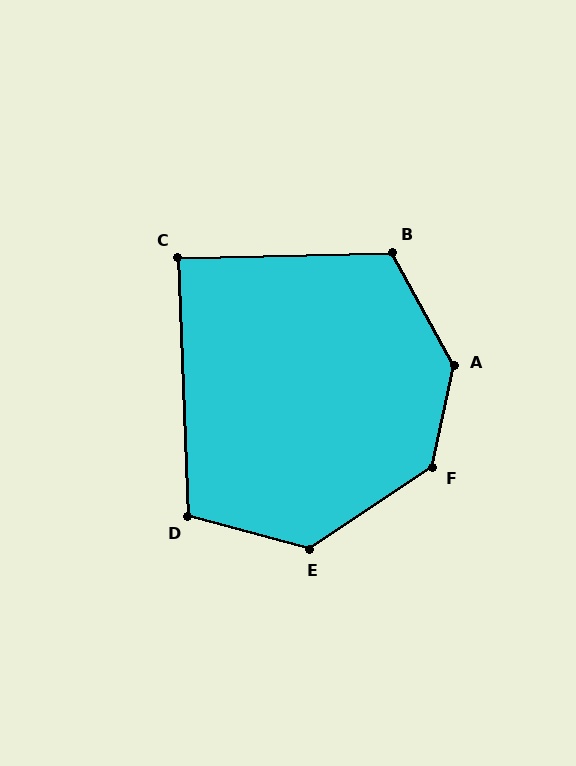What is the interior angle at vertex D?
Approximately 107 degrees (obtuse).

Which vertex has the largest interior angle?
A, at approximately 139 degrees.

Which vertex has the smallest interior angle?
C, at approximately 89 degrees.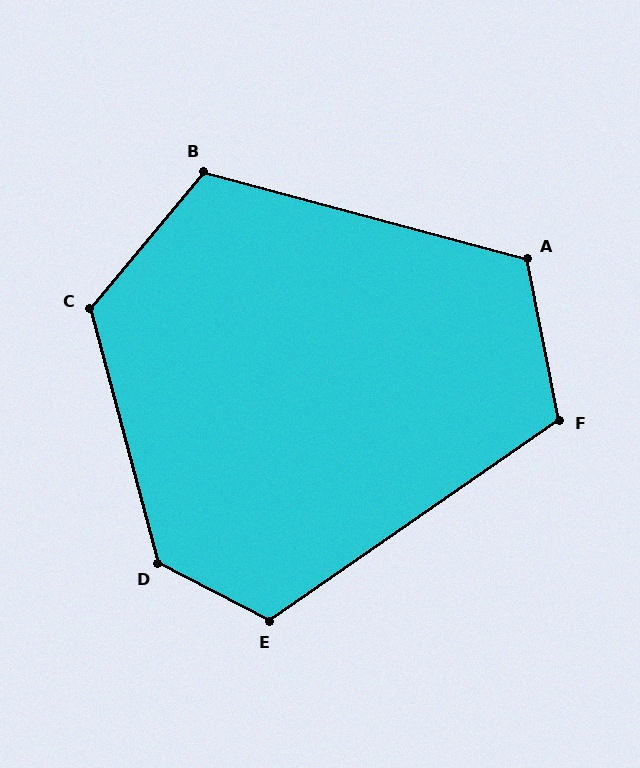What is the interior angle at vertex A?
Approximately 116 degrees (obtuse).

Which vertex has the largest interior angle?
D, at approximately 132 degrees.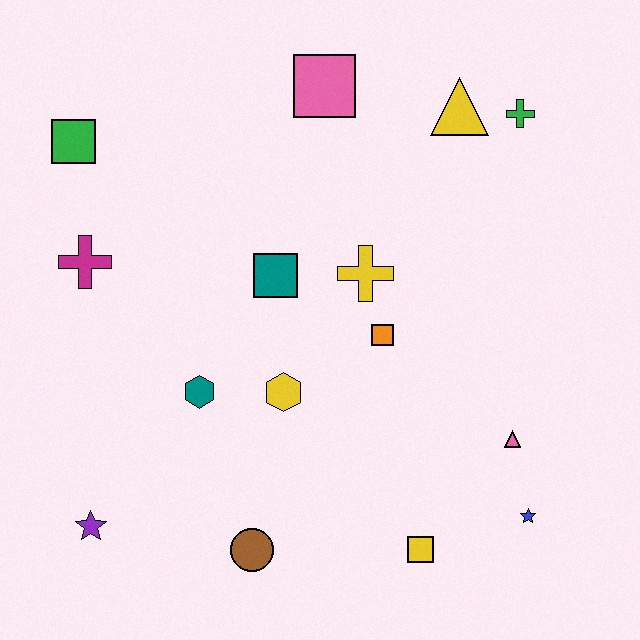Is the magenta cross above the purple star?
Yes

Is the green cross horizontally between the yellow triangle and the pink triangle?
No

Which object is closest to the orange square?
The yellow cross is closest to the orange square.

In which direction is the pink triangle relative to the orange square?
The pink triangle is to the right of the orange square.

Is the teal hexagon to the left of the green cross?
Yes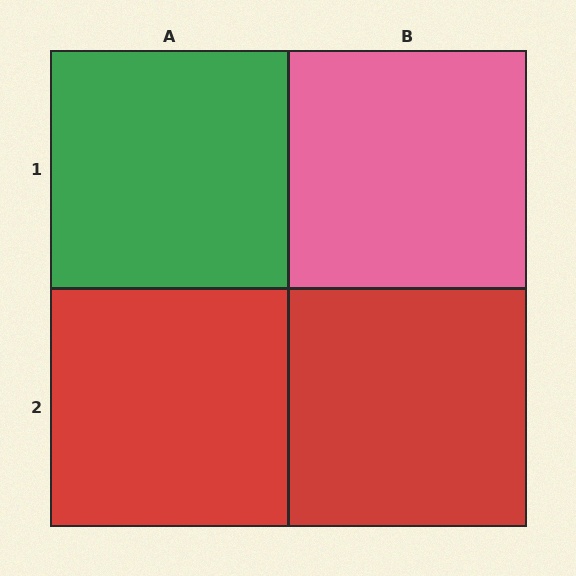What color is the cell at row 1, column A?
Green.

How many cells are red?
2 cells are red.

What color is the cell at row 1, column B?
Pink.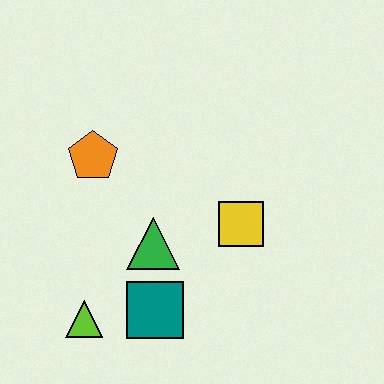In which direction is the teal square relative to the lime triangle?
The teal square is to the right of the lime triangle.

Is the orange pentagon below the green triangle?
No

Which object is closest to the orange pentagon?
The green triangle is closest to the orange pentagon.